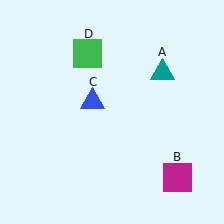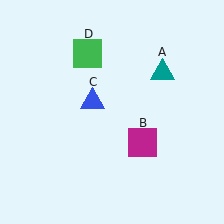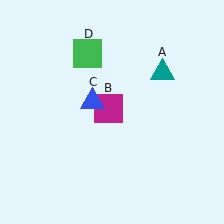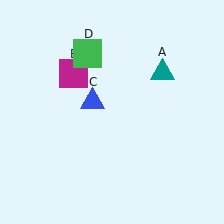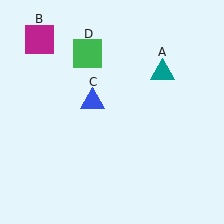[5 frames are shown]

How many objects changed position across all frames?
1 object changed position: magenta square (object B).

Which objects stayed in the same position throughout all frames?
Teal triangle (object A) and blue triangle (object C) and green square (object D) remained stationary.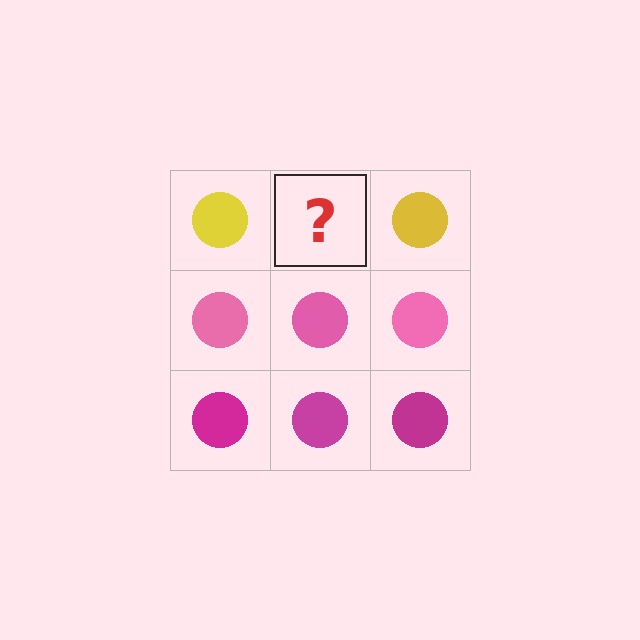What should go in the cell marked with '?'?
The missing cell should contain a yellow circle.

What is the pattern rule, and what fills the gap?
The rule is that each row has a consistent color. The gap should be filled with a yellow circle.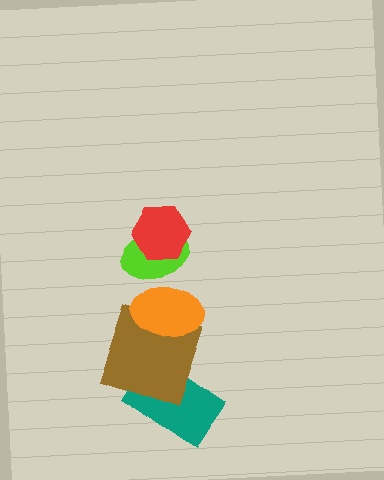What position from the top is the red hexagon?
The red hexagon is 1st from the top.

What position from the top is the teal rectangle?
The teal rectangle is 5th from the top.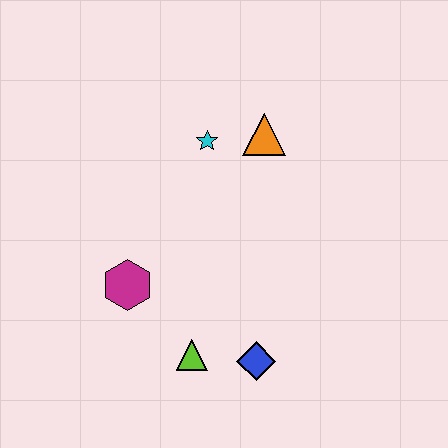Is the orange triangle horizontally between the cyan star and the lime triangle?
No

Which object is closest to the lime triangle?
The blue diamond is closest to the lime triangle.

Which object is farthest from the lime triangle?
The orange triangle is farthest from the lime triangle.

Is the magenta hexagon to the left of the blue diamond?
Yes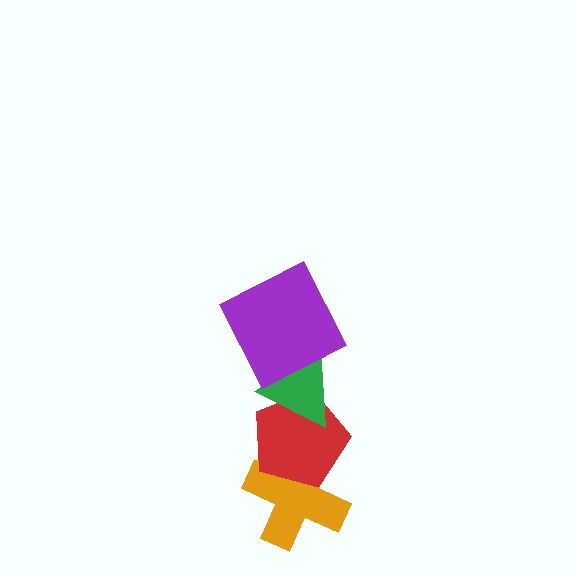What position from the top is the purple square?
The purple square is 1st from the top.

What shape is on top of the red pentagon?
The green triangle is on top of the red pentagon.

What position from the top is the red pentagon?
The red pentagon is 3rd from the top.